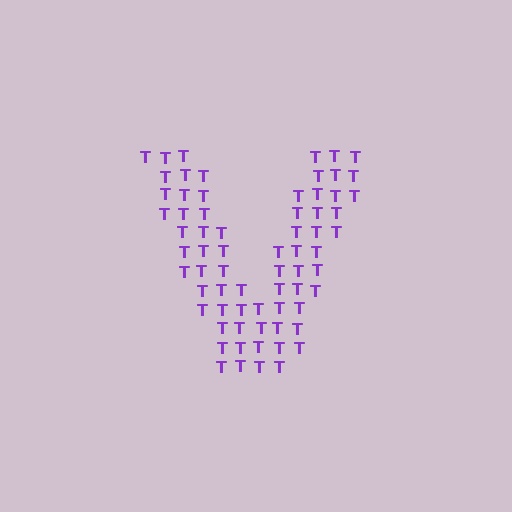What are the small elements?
The small elements are letter T's.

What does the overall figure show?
The overall figure shows the letter V.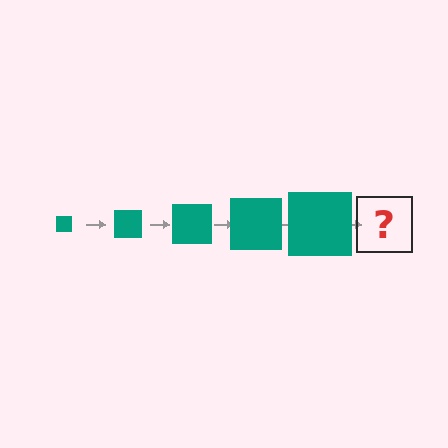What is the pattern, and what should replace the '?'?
The pattern is that the square gets progressively larger each step. The '?' should be a teal square, larger than the previous one.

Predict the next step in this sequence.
The next step is a teal square, larger than the previous one.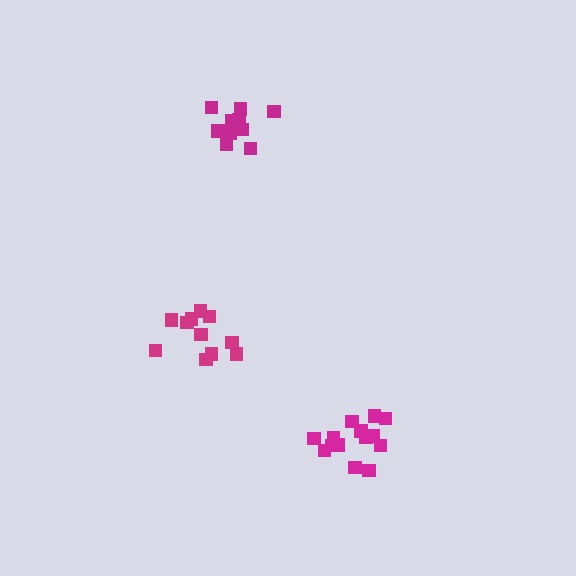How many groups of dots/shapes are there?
There are 3 groups.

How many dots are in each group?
Group 1: 11 dots, Group 2: 11 dots, Group 3: 14 dots (36 total).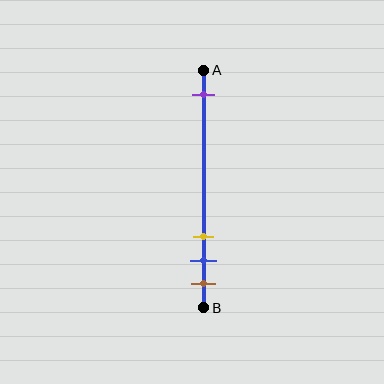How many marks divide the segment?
There are 4 marks dividing the segment.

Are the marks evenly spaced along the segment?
No, the marks are not evenly spaced.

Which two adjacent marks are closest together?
The blue and brown marks are the closest adjacent pair.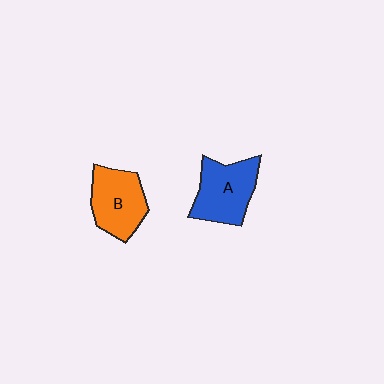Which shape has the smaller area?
Shape B (orange).